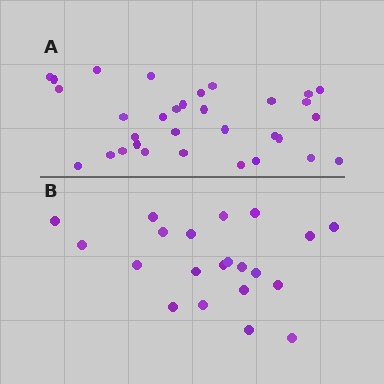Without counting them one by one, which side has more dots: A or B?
Region A (the top region) has more dots.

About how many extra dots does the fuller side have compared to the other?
Region A has roughly 12 or so more dots than region B.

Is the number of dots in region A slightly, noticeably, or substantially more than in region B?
Region A has substantially more. The ratio is roughly 1.5 to 1.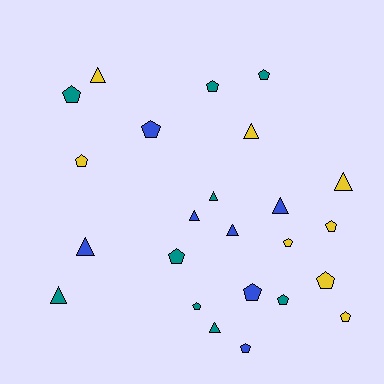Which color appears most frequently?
Teal, with 9 objects.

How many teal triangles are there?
There are 3 teal triangles.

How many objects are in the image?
There are 24 objects.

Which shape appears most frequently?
Pentagon, with 14 objects.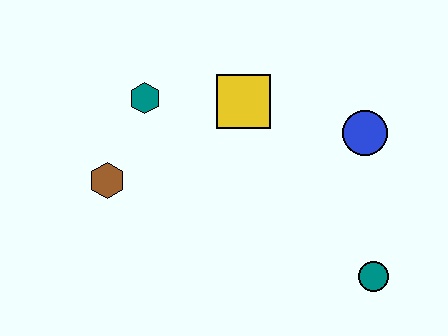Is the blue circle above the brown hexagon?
Yes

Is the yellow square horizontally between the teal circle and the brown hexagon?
Yes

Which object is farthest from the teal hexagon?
The teal circle is farthest from the teal hexagon.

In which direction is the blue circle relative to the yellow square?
The blue circle is to the right of the yellow square.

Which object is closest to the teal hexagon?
The brown hexagon is closest to the teal hexagon.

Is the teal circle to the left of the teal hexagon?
No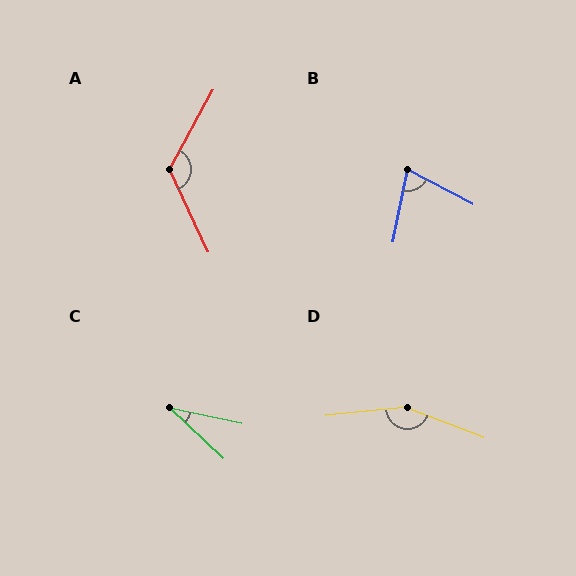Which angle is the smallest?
C, at approximately 31 degrees.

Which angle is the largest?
D, at approximately 153 degrees.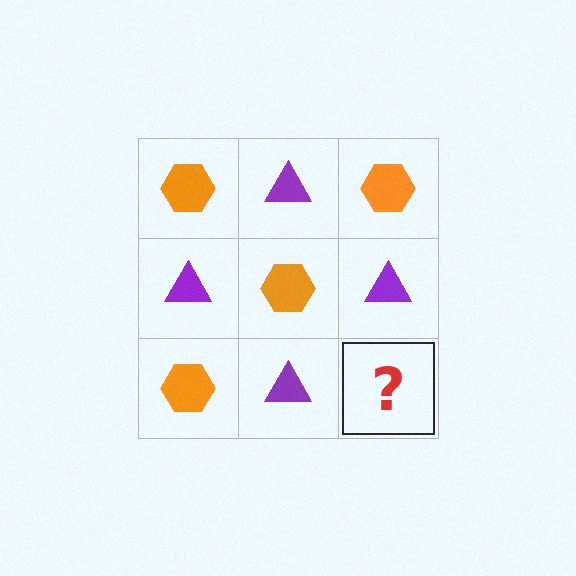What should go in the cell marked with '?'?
The missing cell should contain an orange hexagon.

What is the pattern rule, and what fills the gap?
The rule is that it alternates orange hexagon and purple triangle in a checkerboard pattern. The gap should be filled with an orange hexagon.